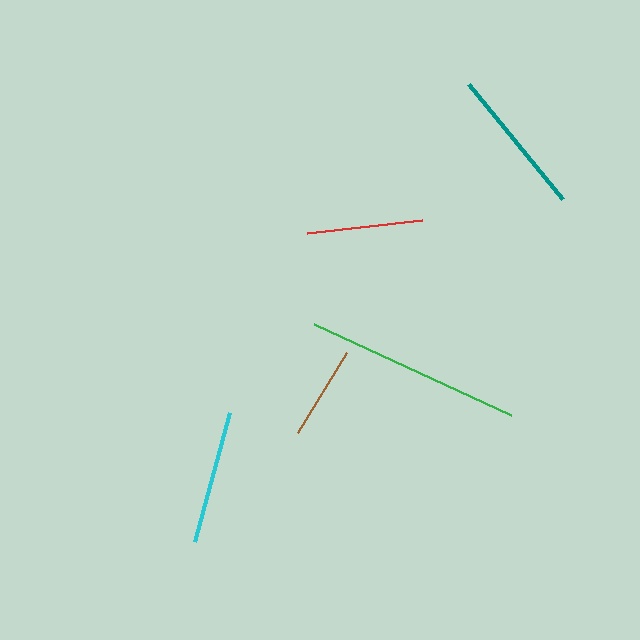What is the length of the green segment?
The green segment is approximately 217 pixels long.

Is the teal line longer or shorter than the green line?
The green line is longer than the teal line.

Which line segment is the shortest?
The brown line is the shortest at approximately 93 pixels.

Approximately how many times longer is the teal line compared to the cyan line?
The teal line is approximately 1.1 times the length of the cyan line.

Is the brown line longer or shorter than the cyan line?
The cyan line is longer than the brown line.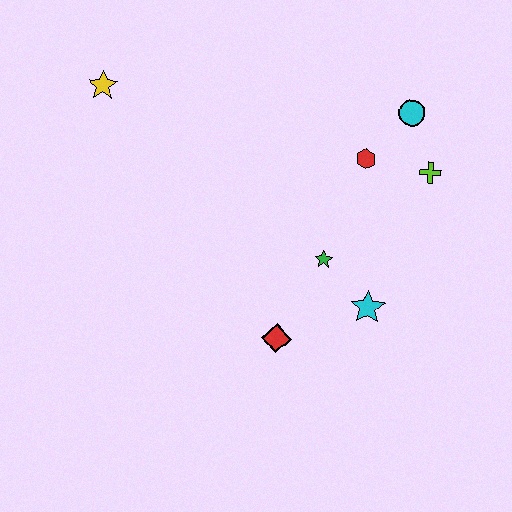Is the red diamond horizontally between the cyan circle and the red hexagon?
No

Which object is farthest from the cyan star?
The yellow star is farthest from the cyan star.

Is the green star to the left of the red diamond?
No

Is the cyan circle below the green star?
No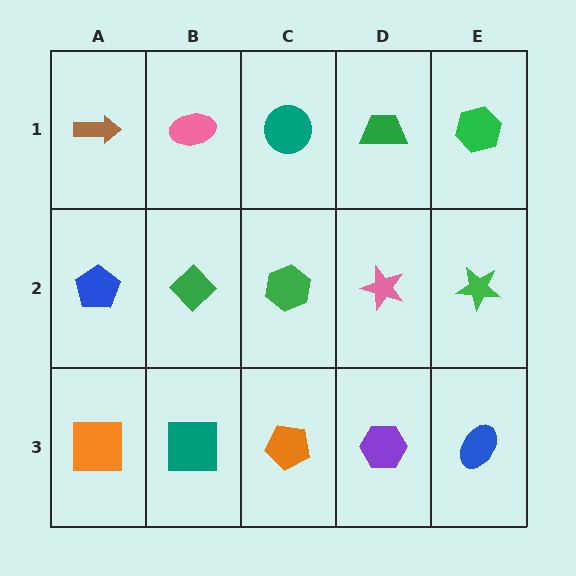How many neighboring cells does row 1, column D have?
3.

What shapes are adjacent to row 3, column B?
A green diamond (row 2, column B), an orange square (row 3, column A), an orange pentagon (row 3, column C).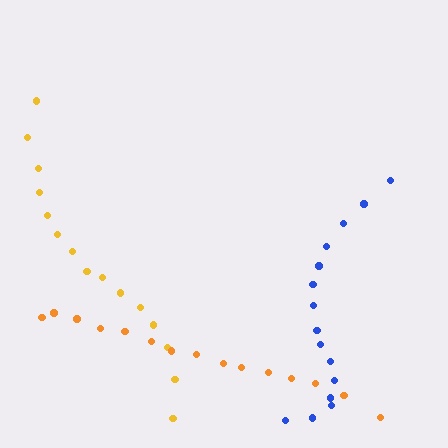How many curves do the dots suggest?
There are 3 distinct paths.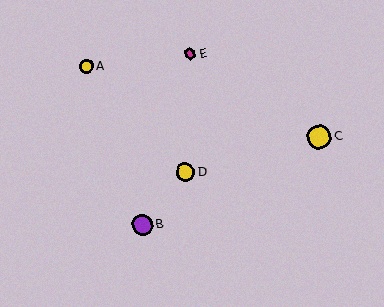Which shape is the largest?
The yellow circle (labeled C) is the largest.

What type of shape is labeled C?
Shape C is a yellow circle.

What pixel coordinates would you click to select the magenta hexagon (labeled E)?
Click at (190, 54) to select the magenta hexagon E.